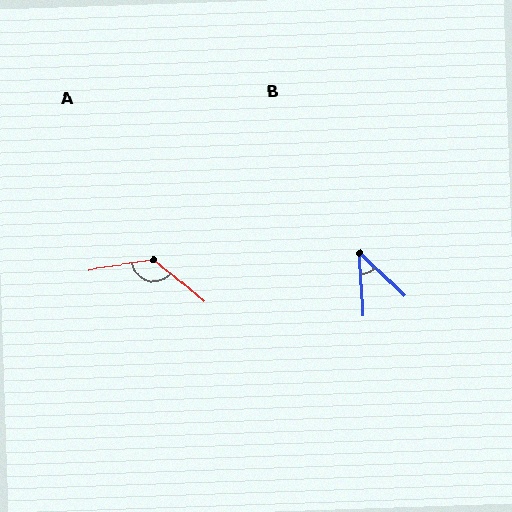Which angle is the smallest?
B, at approximately 43 degrees.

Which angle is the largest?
A, at approximately 131 degrees.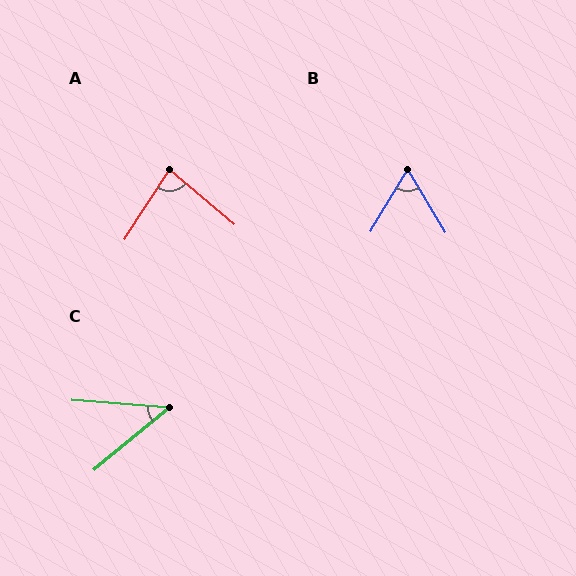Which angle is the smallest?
C, at approximately 44 degrees.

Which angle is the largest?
A, at approximately 83 degrees.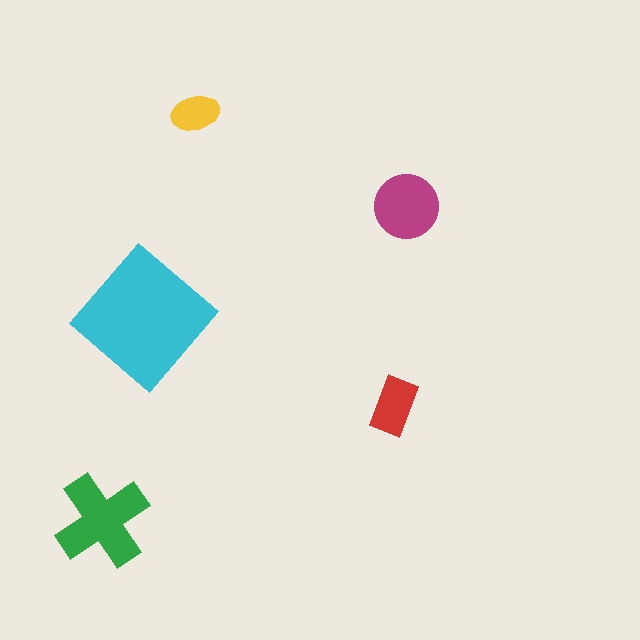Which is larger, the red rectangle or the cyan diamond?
The cyan diamond.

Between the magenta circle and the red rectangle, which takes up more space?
The magenta circle.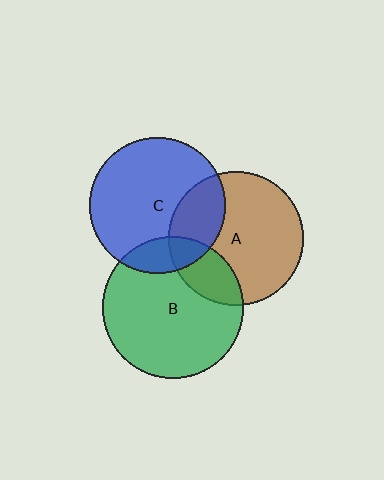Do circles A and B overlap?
Yes.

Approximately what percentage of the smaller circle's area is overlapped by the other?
Approximately 20%.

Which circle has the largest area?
Circle B (green).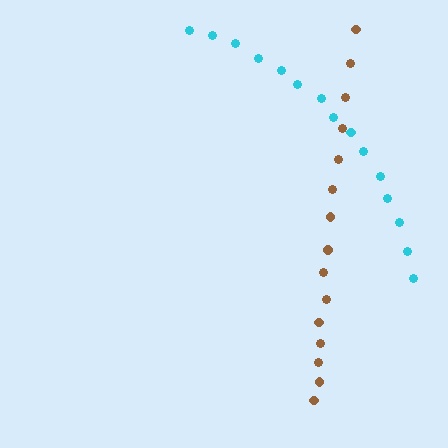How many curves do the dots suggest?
There are 2 distinct paths.